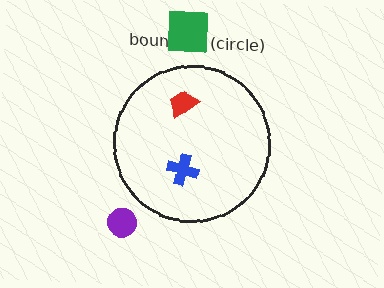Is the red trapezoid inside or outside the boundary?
Inside.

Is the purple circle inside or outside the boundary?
Outside.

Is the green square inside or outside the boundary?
Outside.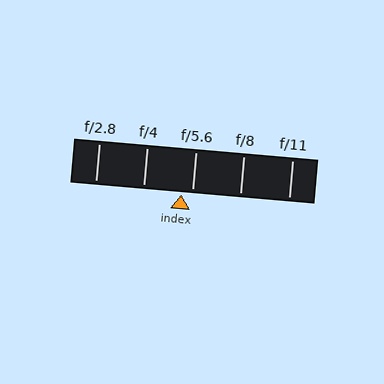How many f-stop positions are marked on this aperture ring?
There are 5 f-stop positions marked.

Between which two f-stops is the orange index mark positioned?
The index mark is between f/4 and f/5.6.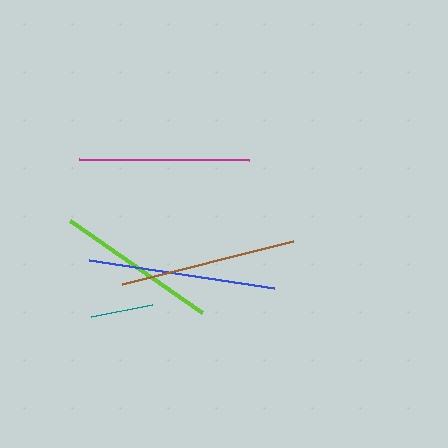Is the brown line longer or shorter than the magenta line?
The brown line is longer than the magenta line.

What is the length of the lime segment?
The lime segment is approximately 161 pixels long.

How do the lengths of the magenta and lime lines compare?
The magenta and lime lines are approximately the same length.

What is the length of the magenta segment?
The magenta segment is approximately 170 pixels long.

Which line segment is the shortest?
The teal line is the shortest at approximately 62 pixels.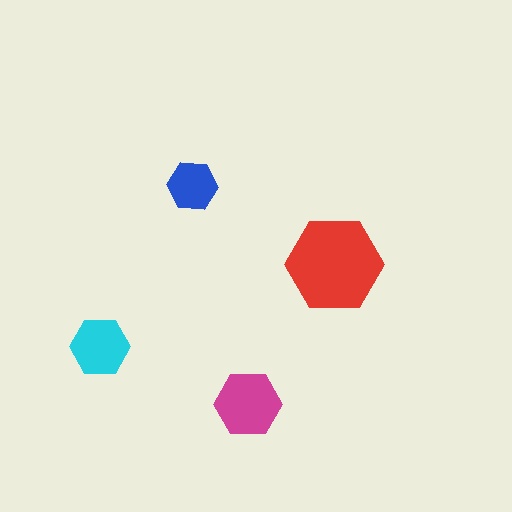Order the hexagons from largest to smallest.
the red one, the magenta one, the cyan one, the blue one.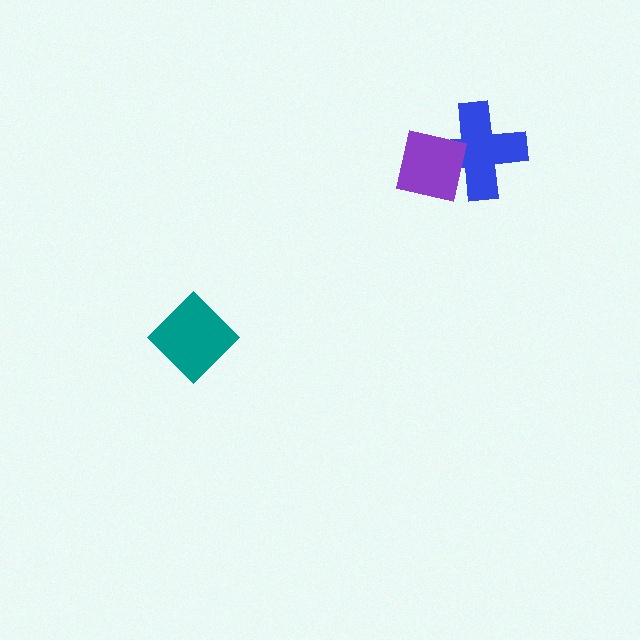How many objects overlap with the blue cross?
1 object overlaps with the blue cross.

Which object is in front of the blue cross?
The purple square is in front of the blue cross.